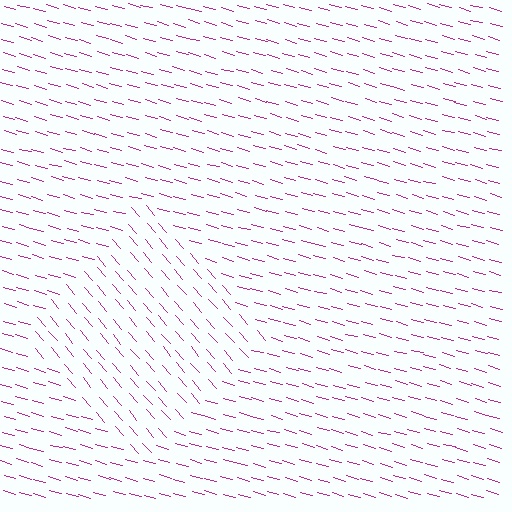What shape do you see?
I see a diamond.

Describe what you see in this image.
The image is filled with small magenta line segments. A diamond region in the image has lines oriented differently from the surrounding lines, creating a visible texture boundary.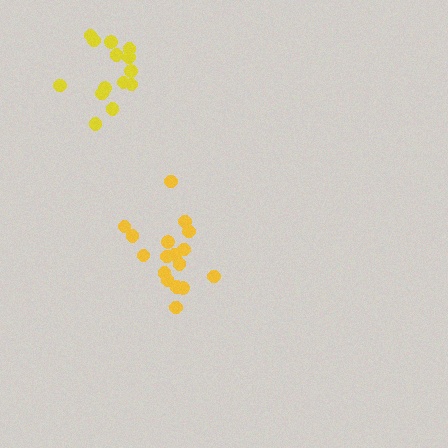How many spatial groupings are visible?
There are 2 spatial groupings.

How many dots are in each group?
Group 1: 17 dots, Group 2: 14 dots (31 total).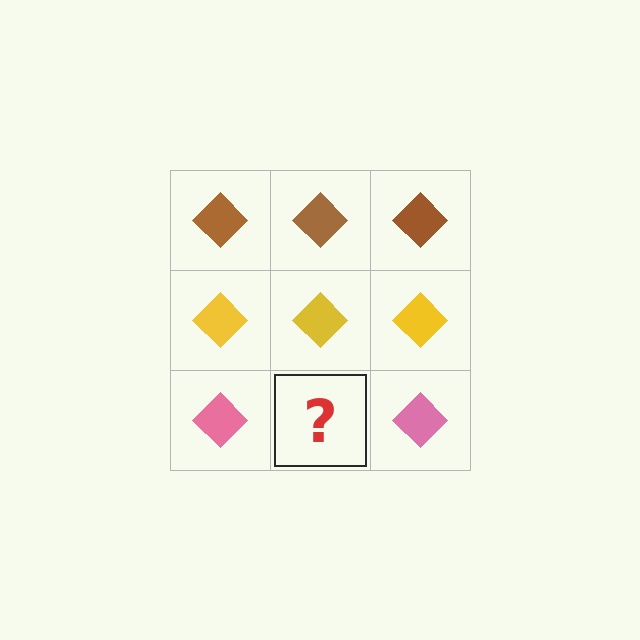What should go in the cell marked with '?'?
The missing cell should contain a pink diamond.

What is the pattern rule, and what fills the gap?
The rule is that each row has a consistent color. The gap should be filled with a pink diamond.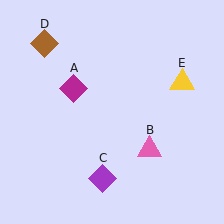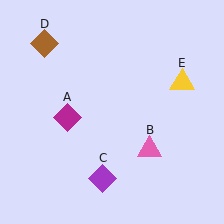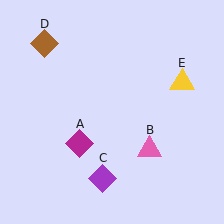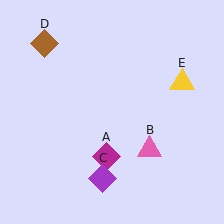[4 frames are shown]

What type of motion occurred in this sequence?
The magenta diamond (object A) rotated counterclockwise around the center of the scene.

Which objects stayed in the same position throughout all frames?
Pink triangle (object B) and purple diamond (object C) and brown diamond (object D) and yellow triangle (object E) remained stationary.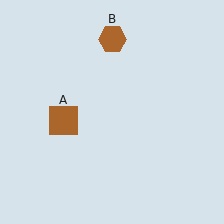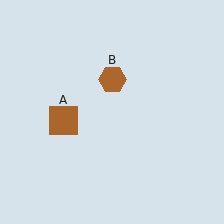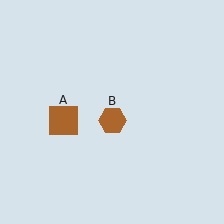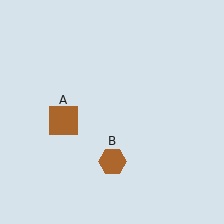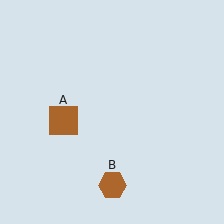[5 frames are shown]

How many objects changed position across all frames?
1 object changed position: brown hexagon (object B).